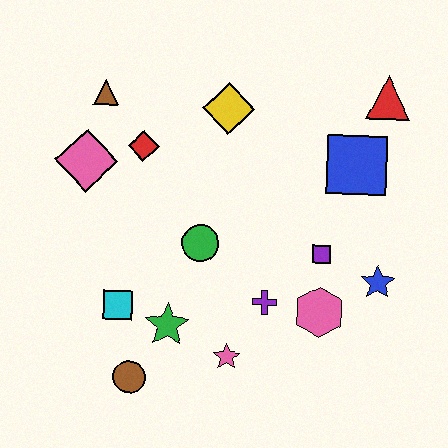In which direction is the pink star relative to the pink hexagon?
The pink star is to the left of the pink hexagon.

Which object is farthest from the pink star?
The red triangle is farthest from the pink star.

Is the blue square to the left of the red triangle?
Yes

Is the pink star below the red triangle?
Yes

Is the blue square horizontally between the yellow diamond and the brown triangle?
No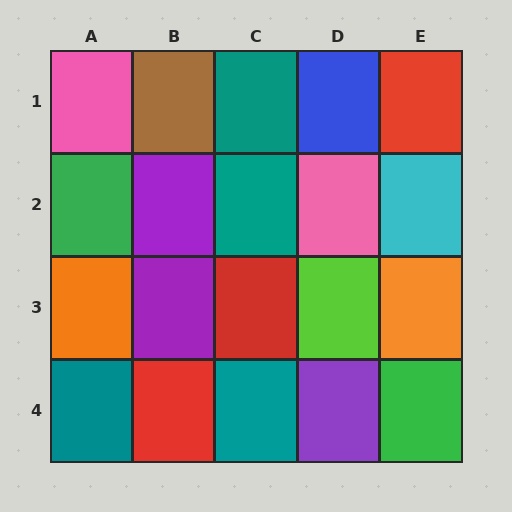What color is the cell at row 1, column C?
Teal.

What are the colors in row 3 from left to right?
Orange, purple, red, lime, orange.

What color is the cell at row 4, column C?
Teal.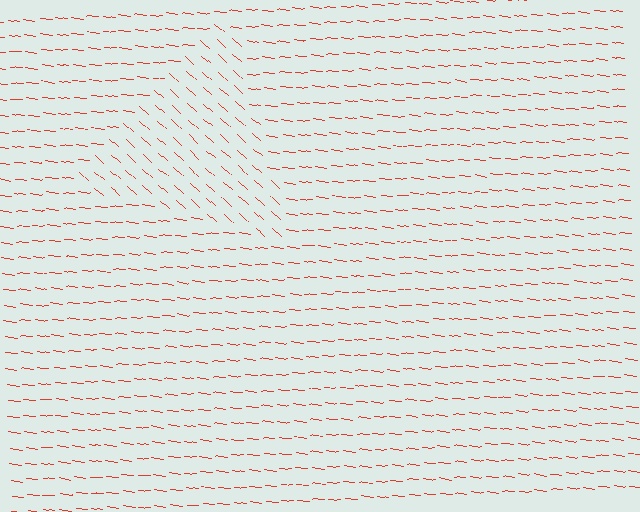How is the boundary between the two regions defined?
The boundary is defined purely by a change in line orientation (approximately 35 degrees difference). All lines are the same color and thickness.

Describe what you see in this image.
The image is filled with small red line segments. A triangle region in the image has lines oriented differently from the surrounding lines, creating a visible texture boundary.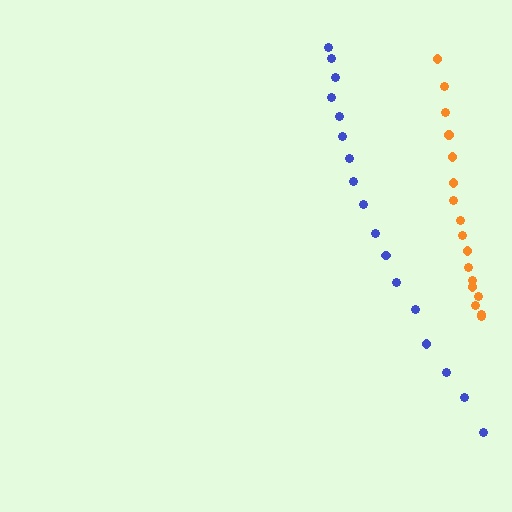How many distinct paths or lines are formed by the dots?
There are 2 distinct paths.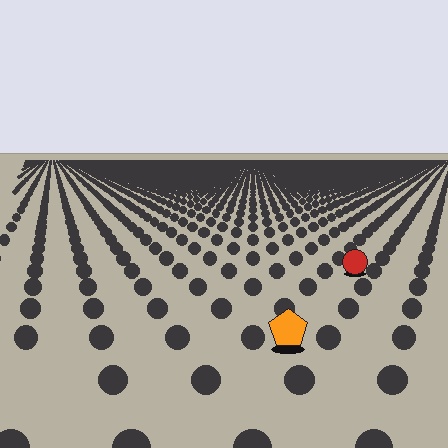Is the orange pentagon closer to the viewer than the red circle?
Yes. The orange pentagon is closer — you can tell from the texture gradient: the ground texture is coarser near it.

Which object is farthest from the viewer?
The red circle is farthest from the viewer. It appears smaller and the ground texture around it is denser.